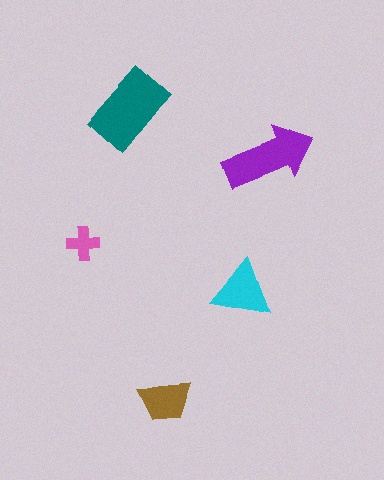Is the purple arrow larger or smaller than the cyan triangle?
Larger.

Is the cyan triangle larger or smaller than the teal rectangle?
Smaller.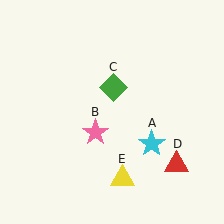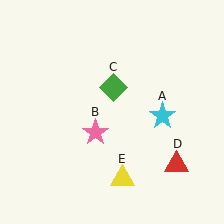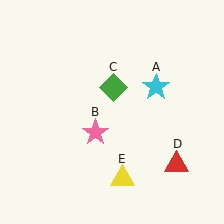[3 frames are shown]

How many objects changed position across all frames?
1 object changed position: cyan star (object A).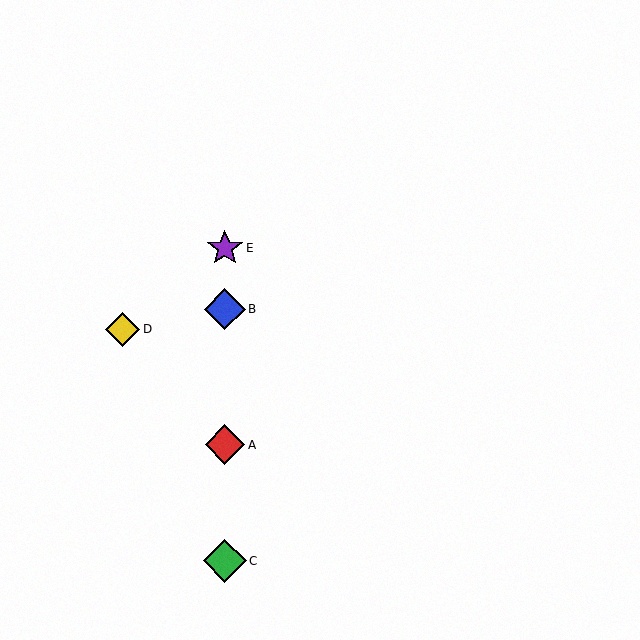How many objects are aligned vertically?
4 objects (A, B, C, E) are aligned vertically.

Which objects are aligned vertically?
Objects A, B, C, E are aligned vertically.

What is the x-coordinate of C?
Object C is at x≈225.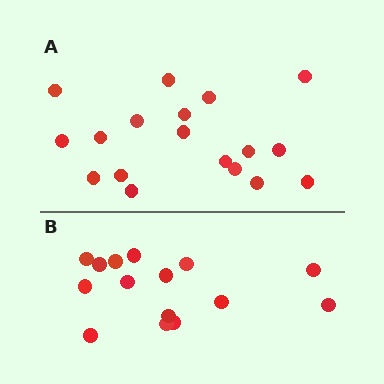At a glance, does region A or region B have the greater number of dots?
Region A (the top region) has more dots.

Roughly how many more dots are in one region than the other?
Region A has just a few more — roughly 2 or 3 more dots than region B.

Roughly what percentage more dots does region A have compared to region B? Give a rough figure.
About 20% more.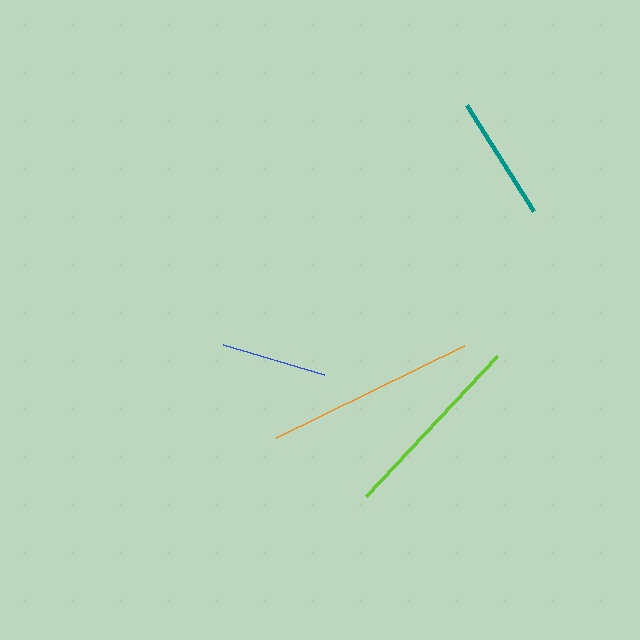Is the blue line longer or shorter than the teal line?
The teal line is longer than the blue line.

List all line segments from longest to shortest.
From longest to shortest: orange, lime, teal, blue.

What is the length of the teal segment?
The teal segment is approximately 126 pixels long.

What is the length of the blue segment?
The blue segment is approximately 105 pixels long.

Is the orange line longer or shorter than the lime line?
The orange line is longer than the lime line.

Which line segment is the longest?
The orange line is the longest at approximately 209 pixels.